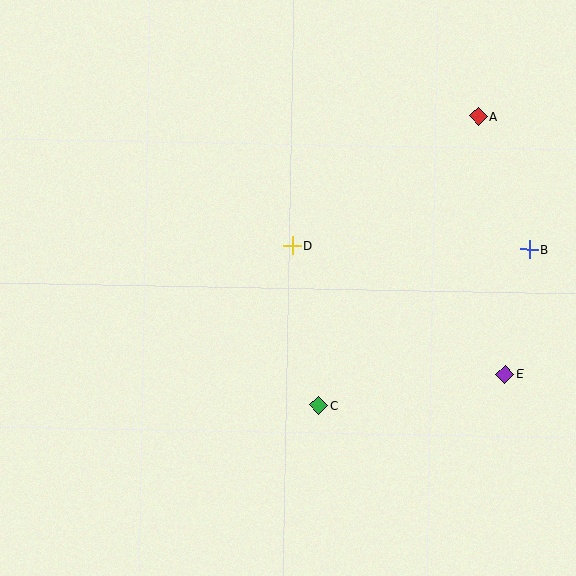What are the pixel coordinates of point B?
Point B is at (529, 250).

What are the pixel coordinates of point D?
Point D is at (292, 246).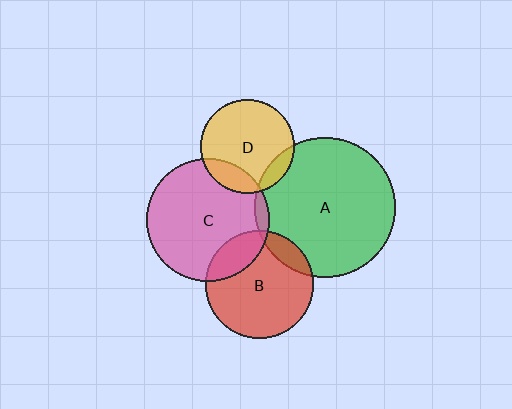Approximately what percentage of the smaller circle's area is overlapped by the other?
Approximately 10%.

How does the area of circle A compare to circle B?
Approximately 1.7 times.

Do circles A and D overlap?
Yes.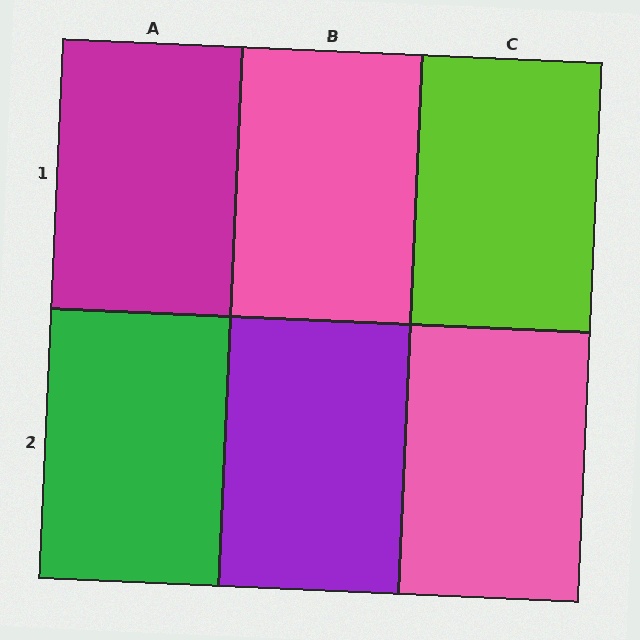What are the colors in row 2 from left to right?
Green, purple, pink.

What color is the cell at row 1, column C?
Lime.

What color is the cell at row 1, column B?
Pink.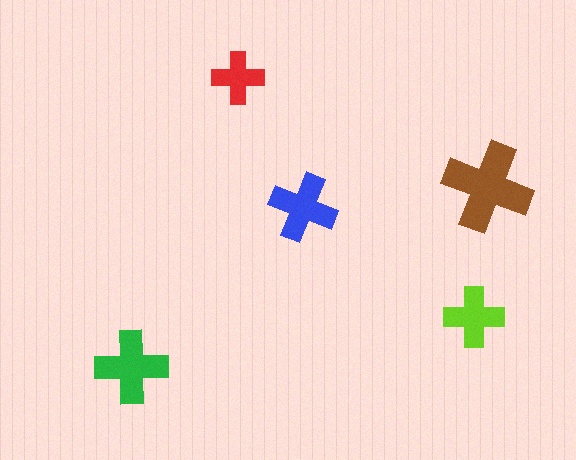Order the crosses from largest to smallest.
the brown one, the green one, the blue one, the lime one, the red one.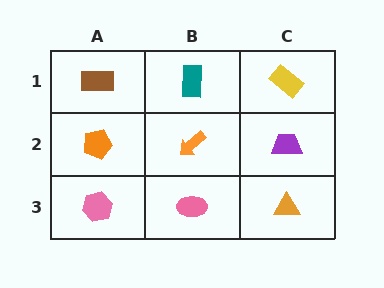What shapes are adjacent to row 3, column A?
An orange pentagon (row 2, column A), a pink ellipse (row 3, column B).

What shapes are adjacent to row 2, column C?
A yellow rectangle (row 1, column C), an orange triangle (row 3, column C), an orange arrow (row 2, column B).